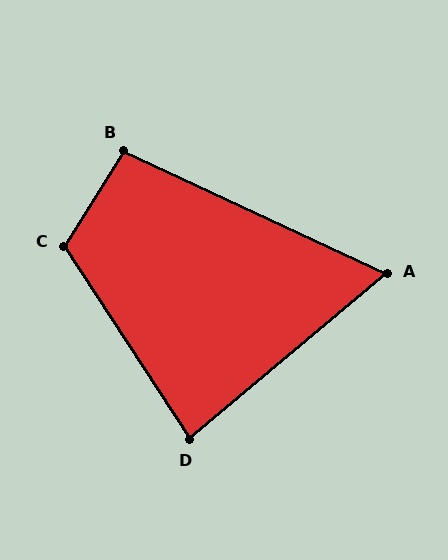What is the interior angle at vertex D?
Approximately 83 degrees (acute).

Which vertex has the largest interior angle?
C, at approximately 115 degrees.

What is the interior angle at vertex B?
Approximately 97 degrees (obtuse).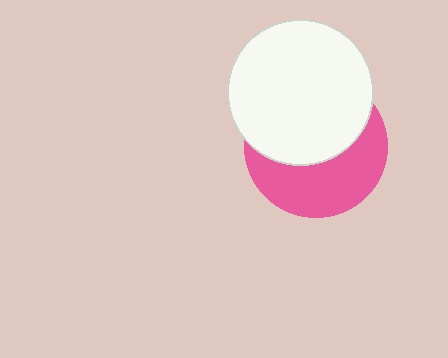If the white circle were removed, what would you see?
You would see the complete pink circle.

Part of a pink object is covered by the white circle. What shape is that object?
It is a circle.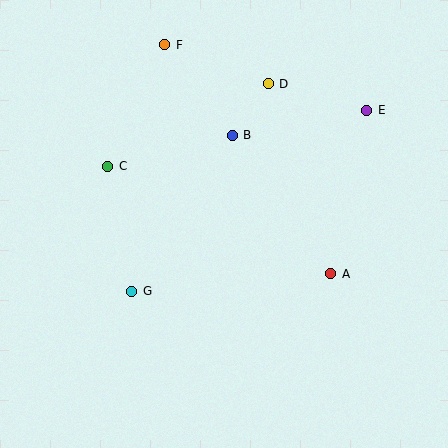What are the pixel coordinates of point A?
Point A is at (331, 274).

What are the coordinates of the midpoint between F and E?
The midpoint between F and E is at (266, 77).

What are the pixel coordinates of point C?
Point C is at (108, 167).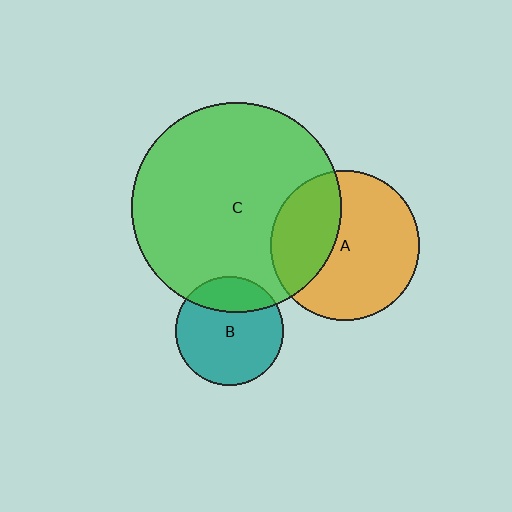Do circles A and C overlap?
Yes.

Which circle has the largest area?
Circle C (green).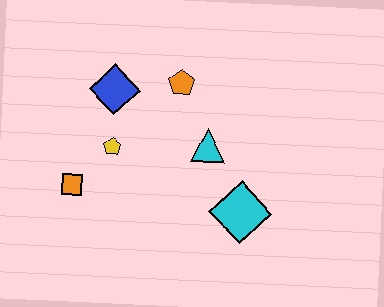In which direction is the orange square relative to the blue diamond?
The orange square is below the blue diamond.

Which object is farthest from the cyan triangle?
The orange square is farthest from the cyan triangle.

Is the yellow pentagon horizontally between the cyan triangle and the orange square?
Yes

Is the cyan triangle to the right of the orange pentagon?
Yes